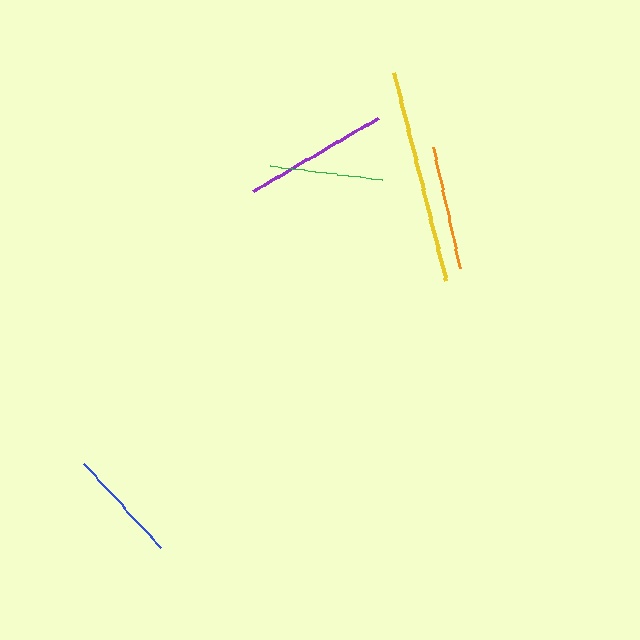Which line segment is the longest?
The yellow line is the longest at approximately 215 pixels.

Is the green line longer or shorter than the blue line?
The blue line is longer than the green line.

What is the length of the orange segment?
The orange segment is approximately 124 pixels long.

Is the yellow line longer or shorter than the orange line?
The yellow line is longer than the orange line.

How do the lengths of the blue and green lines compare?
The blue and green lines are approximately the same length.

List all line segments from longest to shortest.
From longest to shortest: yellow, purple, orange, blue, green.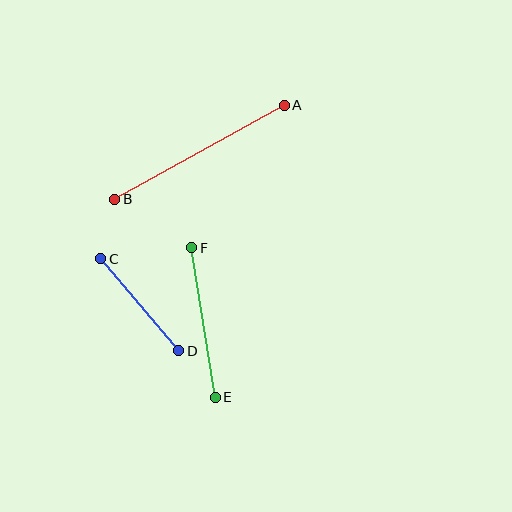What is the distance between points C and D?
The distance is approximately 121 pixels.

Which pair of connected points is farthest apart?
Points A and B are farthest apart.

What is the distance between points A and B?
The distance is approximately 194 pixels.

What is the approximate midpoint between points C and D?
The midpoint is at approximately (140, 305) pixels.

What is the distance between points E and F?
The distance is approximately 151 pixels.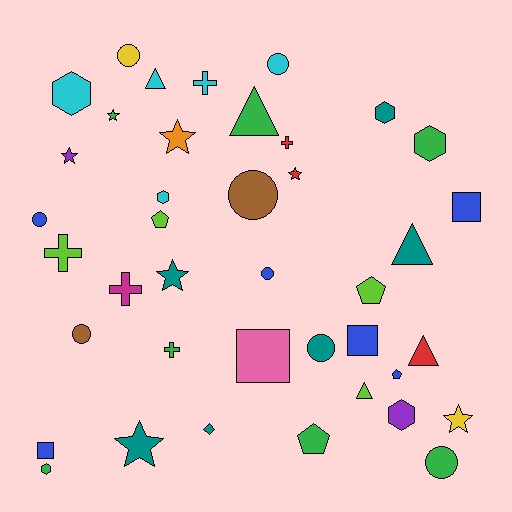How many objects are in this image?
There are 40 objects.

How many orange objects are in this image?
There is 1 orange object.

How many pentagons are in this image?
There are 4 pentagons.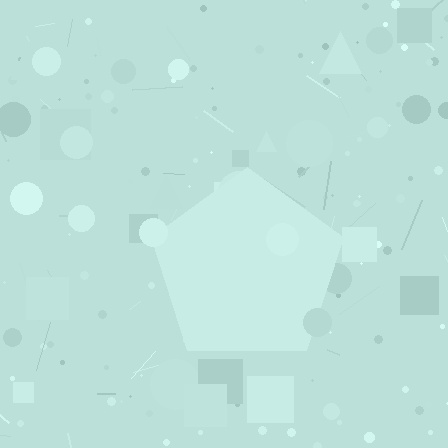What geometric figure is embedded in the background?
A pentagon is embedded in the background.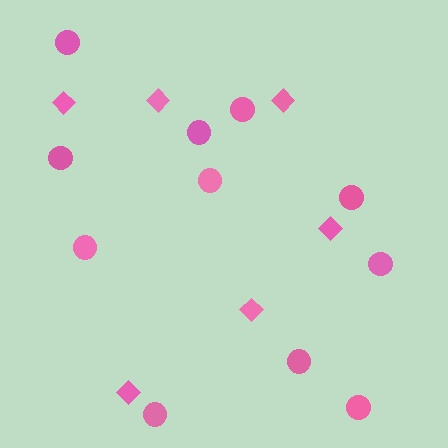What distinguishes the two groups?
There are 2 groups: one group of diamonds (6) and one group of circles (11).